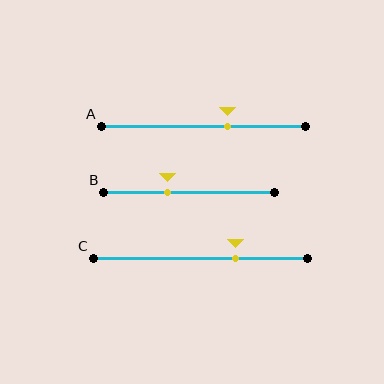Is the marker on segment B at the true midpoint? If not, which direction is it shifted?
No, the marker on segment B is shifted to the left by about 13% of the segment length.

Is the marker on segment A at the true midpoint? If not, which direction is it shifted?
No, the marker on segment A is shifted to the right by about 12% of the segment length.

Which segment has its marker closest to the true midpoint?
Segment A has its marker closest to the true midpoint.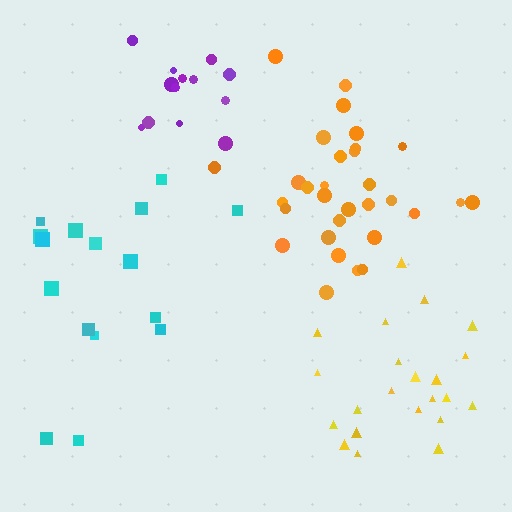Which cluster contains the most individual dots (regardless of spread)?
Orange (31).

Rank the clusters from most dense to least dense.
purple, yellow, orange, cyan.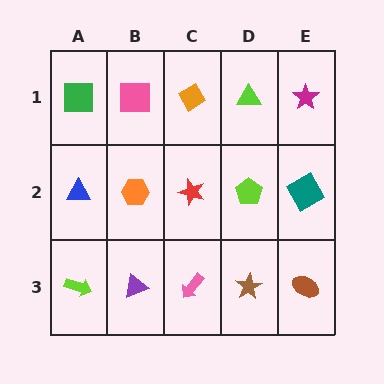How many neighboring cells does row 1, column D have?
3.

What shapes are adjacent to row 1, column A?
A blue triangle (row 2, column A), a pink square (row 1, column B).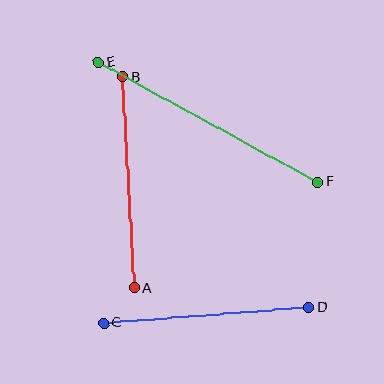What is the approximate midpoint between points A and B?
The midpoint is at approximately (128, 182) pixels.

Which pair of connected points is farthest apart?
Points E and F are farthest apart.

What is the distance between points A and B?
The distance is approximately 211 pixels.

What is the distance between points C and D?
The distance is approximately 206 pixels.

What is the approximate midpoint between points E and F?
The midpoint is at approximately (208, 122) pixels.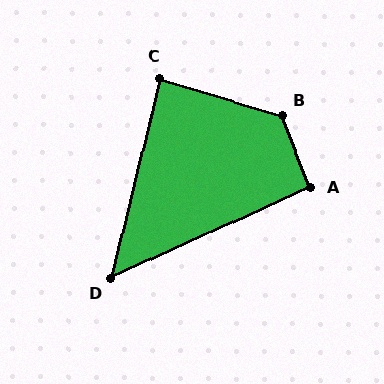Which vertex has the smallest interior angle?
D, at approximately 52 degrees.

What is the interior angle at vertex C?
Approximately 87 degrees (approximately right).